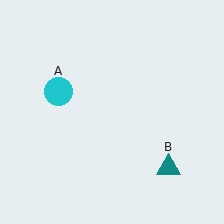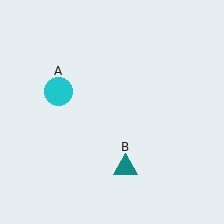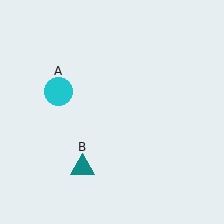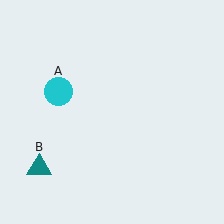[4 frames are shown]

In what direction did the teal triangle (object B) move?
The teal triangle (object B) moved left.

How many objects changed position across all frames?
1 object changed position: teal triangle (object B).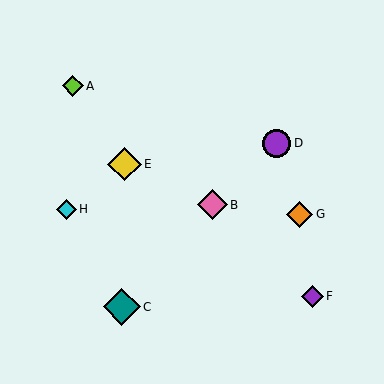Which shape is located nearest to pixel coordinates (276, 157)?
The purple circle (labeled D) at (277, 143) is nearest to that location.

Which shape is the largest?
The teal diamond (labeled C) is the largest.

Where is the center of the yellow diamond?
The center of the yellow diamond is at (124, 164).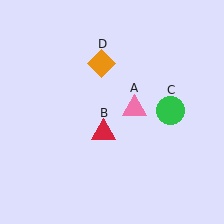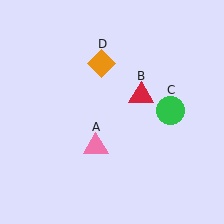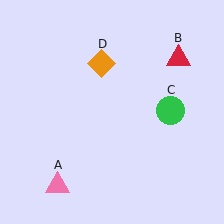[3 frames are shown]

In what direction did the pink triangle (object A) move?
The pink triangle (object A) moved down and to the left.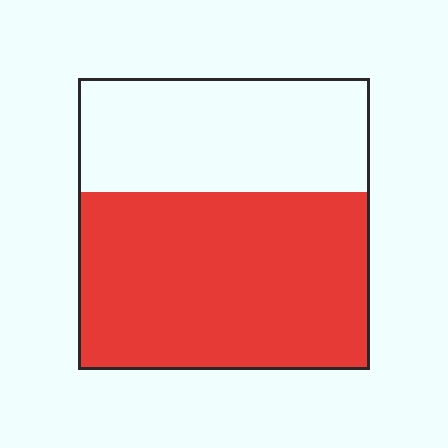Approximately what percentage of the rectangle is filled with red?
Approximately 60%.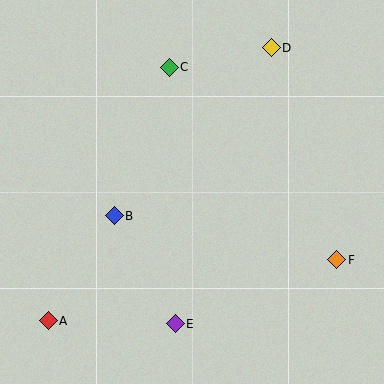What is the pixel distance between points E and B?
The distance between E and B is 124 pixels.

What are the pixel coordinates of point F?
Point F is at (337, 260).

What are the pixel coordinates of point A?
Point A is at (48, 321).